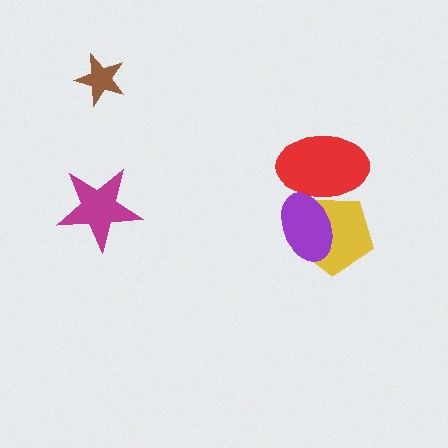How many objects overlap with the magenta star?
0 objects overlap with the magenta star.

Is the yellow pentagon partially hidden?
Yes, it is partially covered by another shape.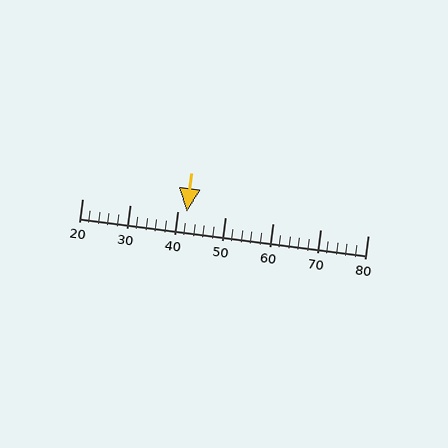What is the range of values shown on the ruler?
The ruler shows values from 20 to 80.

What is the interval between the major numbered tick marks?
The major tick marks are spaced 10 units apart.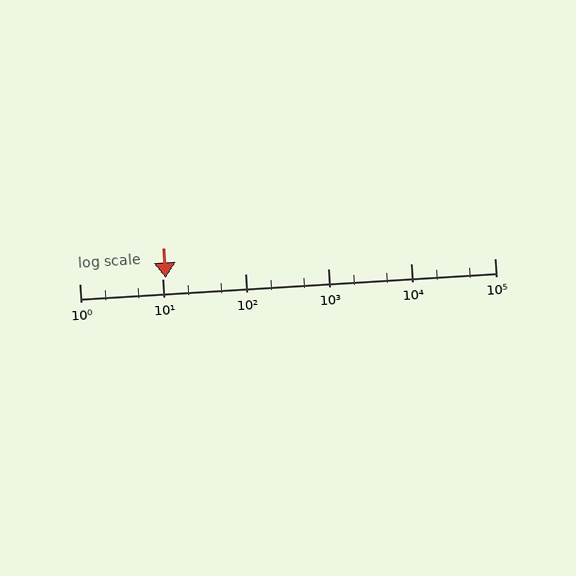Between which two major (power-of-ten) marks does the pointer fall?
The pointer is between 10 and 100.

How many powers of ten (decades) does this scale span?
The scale spans 5 decades, from 1 to 100000.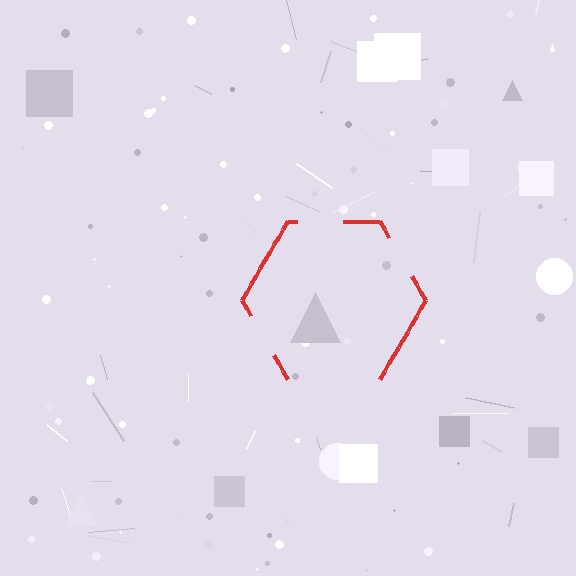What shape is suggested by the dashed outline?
The dashed outline suggests a hexagon.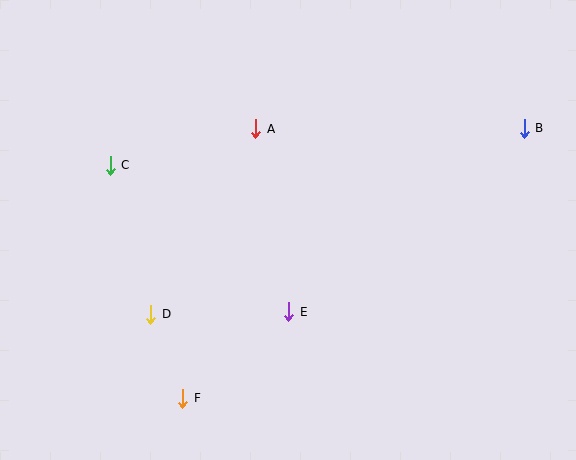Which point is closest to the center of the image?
Point E at (289, 312) is closest to the center.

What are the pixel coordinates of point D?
Point D is at (151, 314).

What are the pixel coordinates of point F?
Point F is at (183, 398).